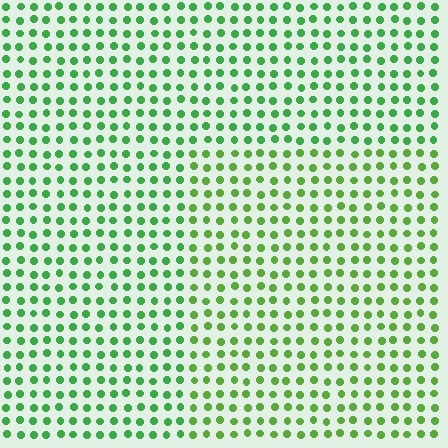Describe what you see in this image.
The image is filled with small green elements in a uniform arrangement. A rectangle-shaped region is visible where the elements are tinted to a slightly different hue, forming a subtle color boundary.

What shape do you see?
I see a rectangle.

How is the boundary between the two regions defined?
The boundary is defined purely by a slight shift in hue (about 24 degrees). Spacing, size, and orientation are identical on both sides.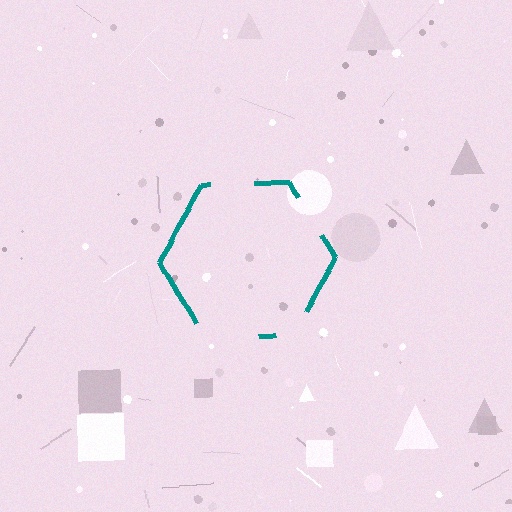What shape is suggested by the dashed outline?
The dashed outline suggests a hexagon.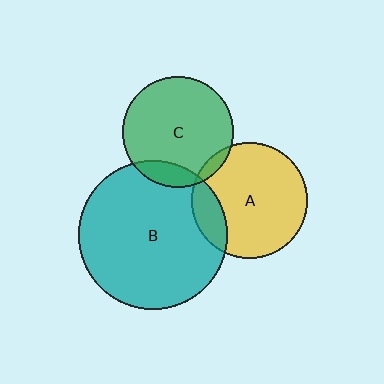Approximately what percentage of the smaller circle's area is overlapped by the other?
Approximately 10%.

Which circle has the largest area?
Circle B (teal).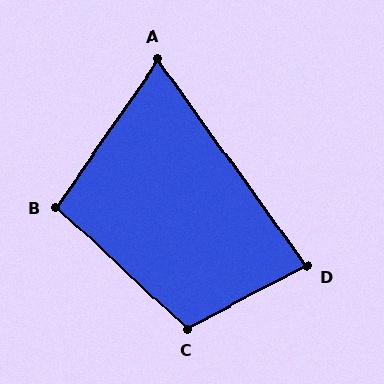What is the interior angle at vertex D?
Approximately 82 degrees (acute).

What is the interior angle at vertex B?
Approximately 98 degrees (obtuse).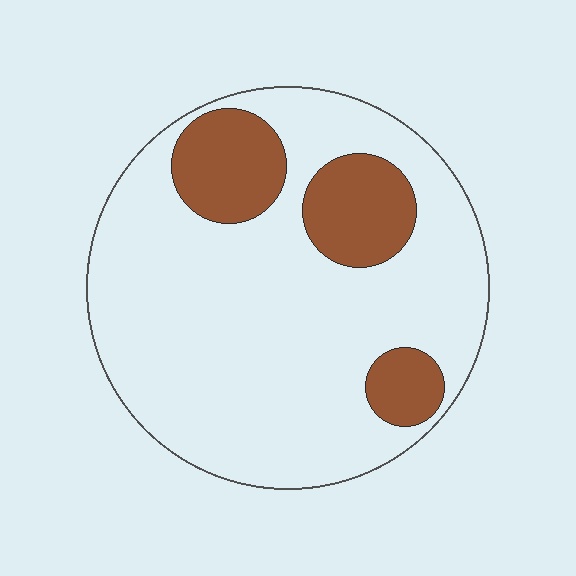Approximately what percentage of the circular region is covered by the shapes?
Approximately 20%.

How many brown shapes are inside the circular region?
3.